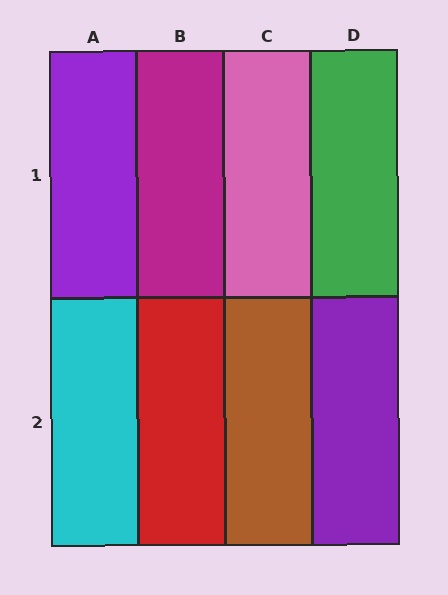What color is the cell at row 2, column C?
Brown.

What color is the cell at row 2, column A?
Cyan.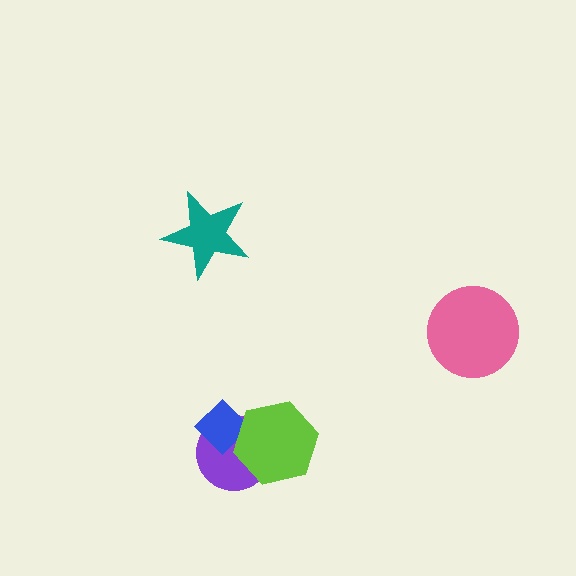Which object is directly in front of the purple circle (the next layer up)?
The blue diamond is directly in front of the purple circle.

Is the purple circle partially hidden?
Yes, it is partially covered by another shape.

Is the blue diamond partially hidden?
Yes, it is partially covered by another shape.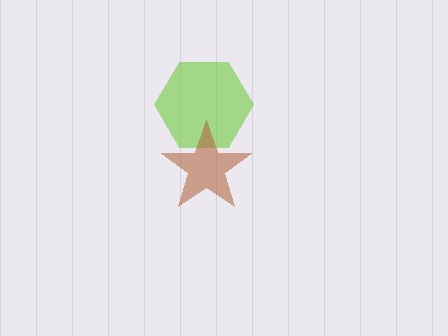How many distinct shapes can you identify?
There are 2 distinct shapes: a lime hexagon, a brown star.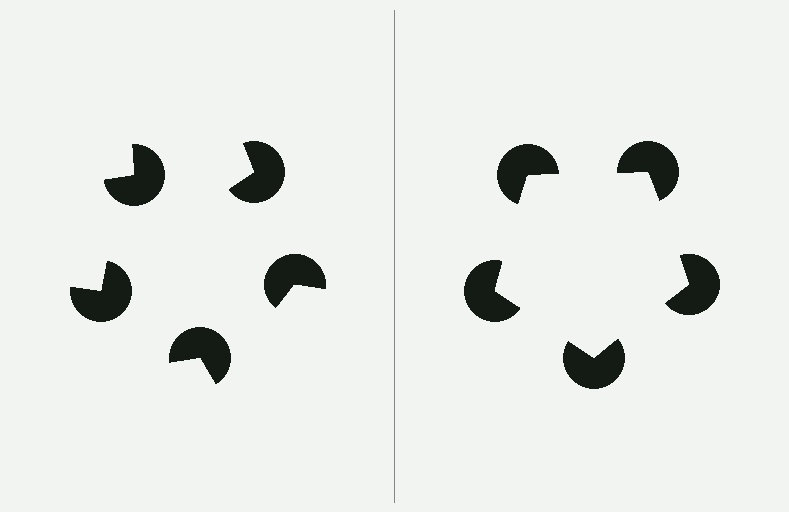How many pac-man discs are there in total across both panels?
10 — 5 on each side.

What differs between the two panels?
The pac-man discs are positioned identically on both sides; only the wedge orientations differ. On the right they align to a pentagon; on the left they are misaligned.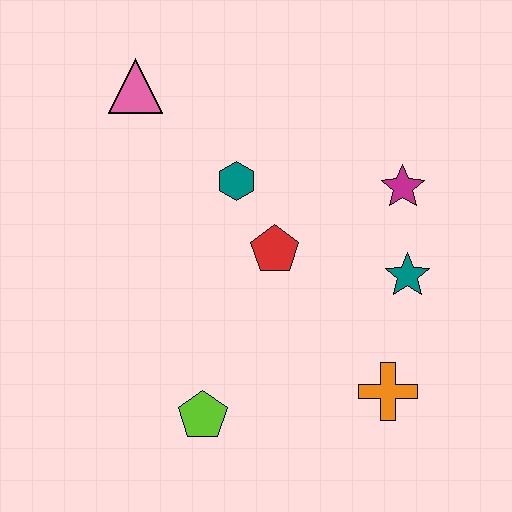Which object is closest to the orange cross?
The teal star is closest to the orange cross.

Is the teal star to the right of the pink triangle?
Yes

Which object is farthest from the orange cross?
The pink triangle is farthest from the orange cross.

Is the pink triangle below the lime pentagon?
No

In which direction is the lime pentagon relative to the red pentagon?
The lime pentagon is below the red pentagon.